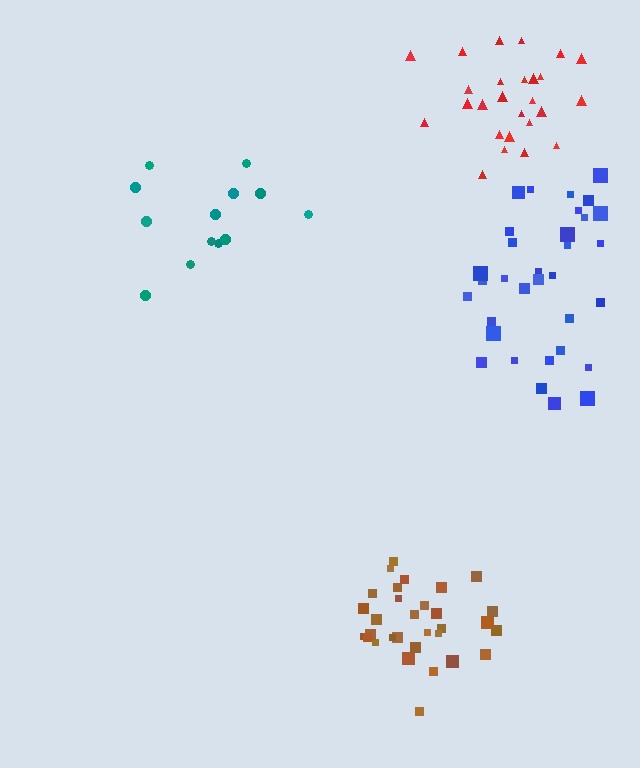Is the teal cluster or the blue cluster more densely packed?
Blue.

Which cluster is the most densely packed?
Brown.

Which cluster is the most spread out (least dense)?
Teal.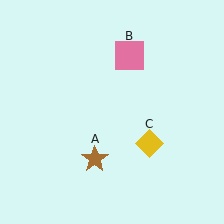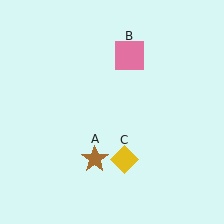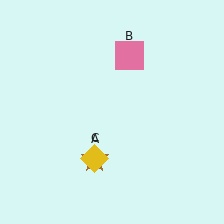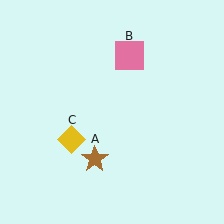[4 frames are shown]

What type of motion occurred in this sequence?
The yellow diamond (object C) rotated clockwise around the center of the scene.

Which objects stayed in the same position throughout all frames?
Brown star (object A) and pink square (object B) remained stationary.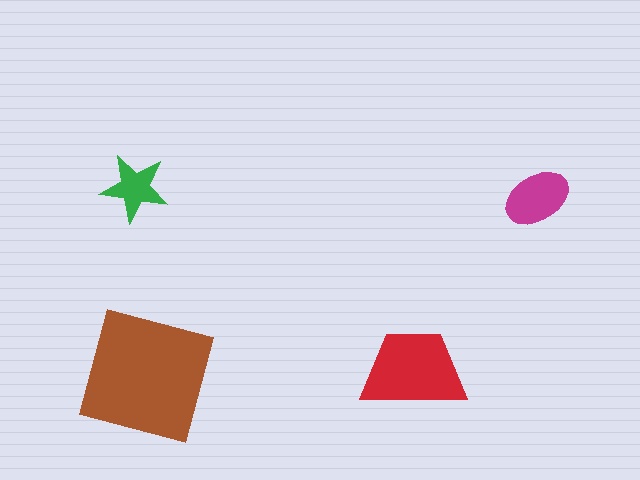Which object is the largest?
The brown square.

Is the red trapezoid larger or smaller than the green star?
Larger.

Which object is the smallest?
The green star.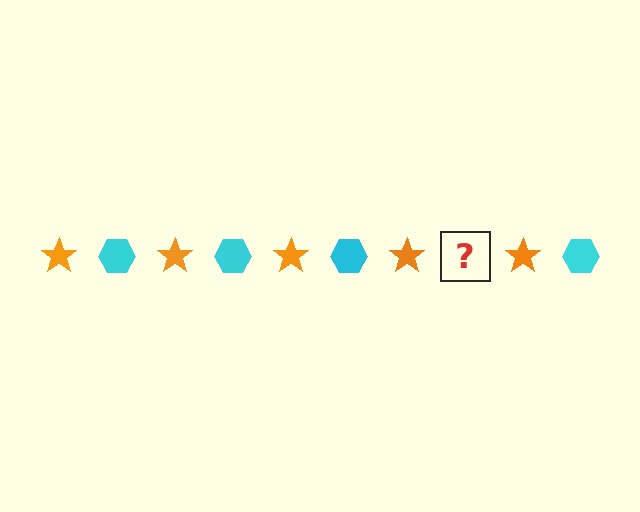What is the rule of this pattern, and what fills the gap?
The rule is that the pattern alternates between orange star and cyan hexagon. The gap should be filled with a cyan hexagon.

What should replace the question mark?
The question mark should be replaced with a cyan hexagon.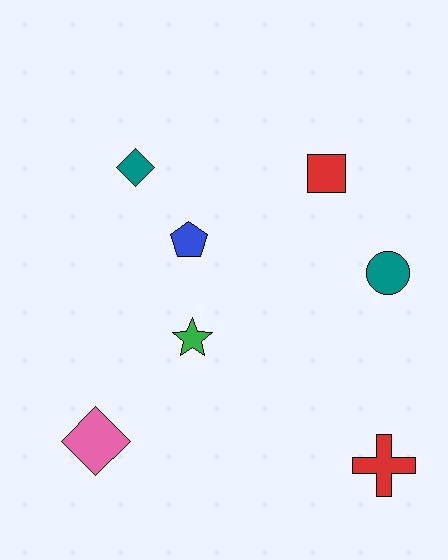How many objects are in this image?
There are 7 objects.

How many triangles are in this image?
There are no triangles.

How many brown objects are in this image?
There are no brown objects.